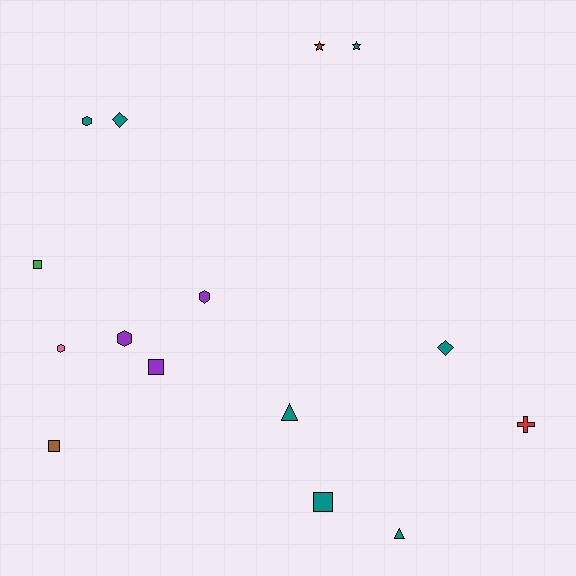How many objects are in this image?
There are 15 objects.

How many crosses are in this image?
There is 1 cross.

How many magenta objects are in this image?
There are no magenta objects.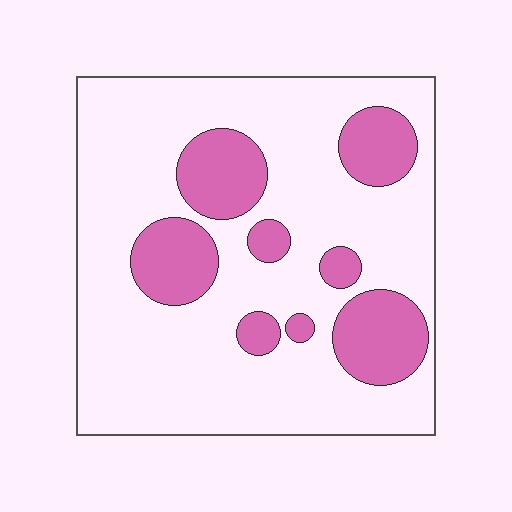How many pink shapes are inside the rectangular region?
8.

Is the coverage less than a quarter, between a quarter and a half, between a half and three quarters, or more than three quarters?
Less than a quarter.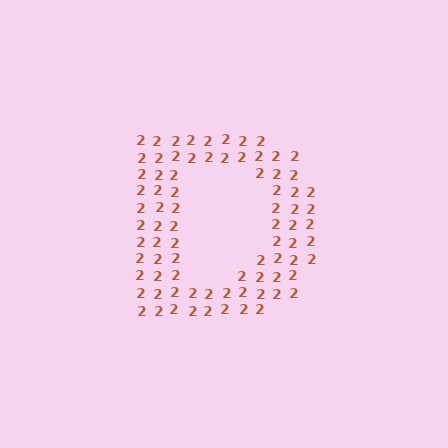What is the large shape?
The large shape is the letter D.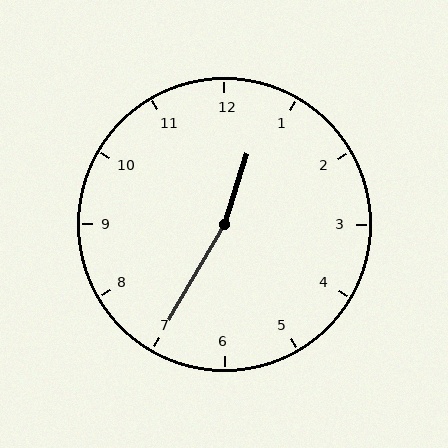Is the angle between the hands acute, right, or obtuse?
It is obtuse.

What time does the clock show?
12:35.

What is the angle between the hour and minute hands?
Approximately 168 degrees.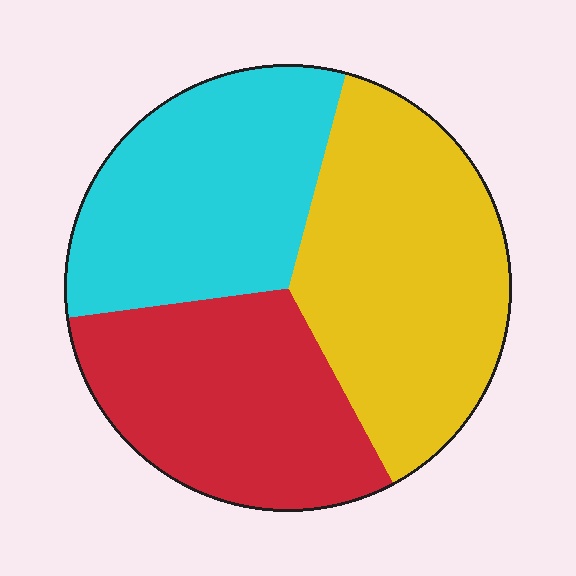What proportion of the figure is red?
Red takes up about one third (1/3) of the figure.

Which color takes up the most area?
Yellow, at roughly 40%.